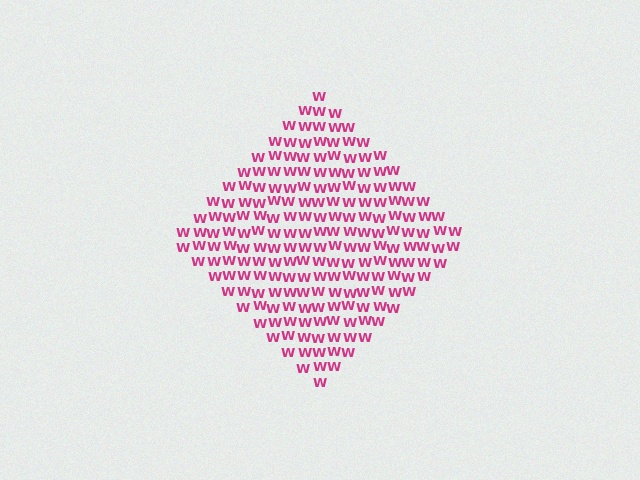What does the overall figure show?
The overall figure shows a diamond.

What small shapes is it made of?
It is made of small letter W's.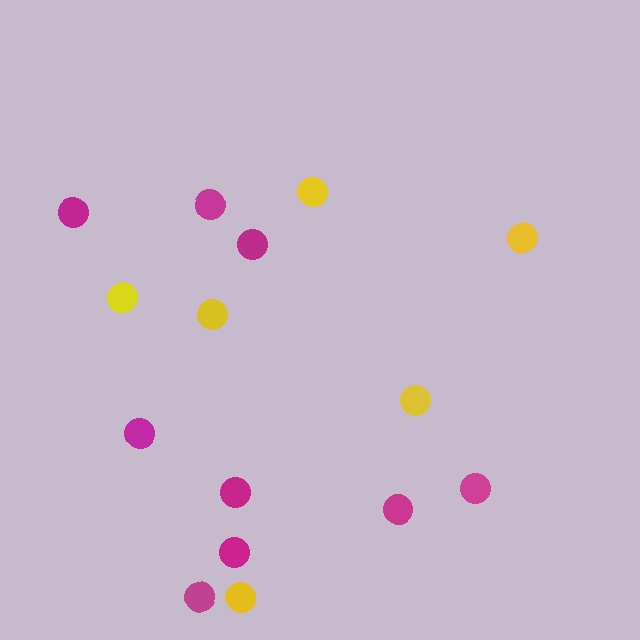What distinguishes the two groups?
There are 2 groups: one group of yellow circles (6) and one group of magenta circles (9).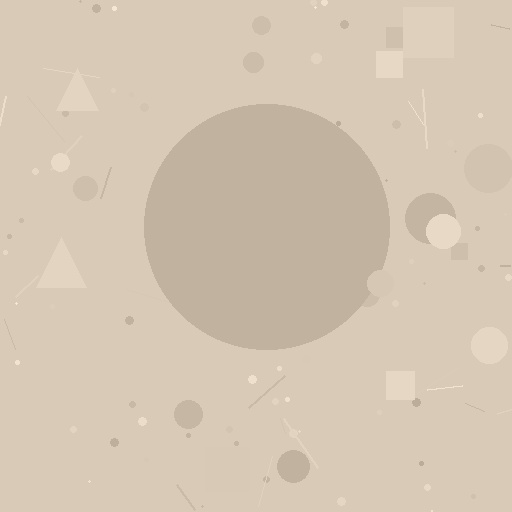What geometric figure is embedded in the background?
A circle is embedded in the background.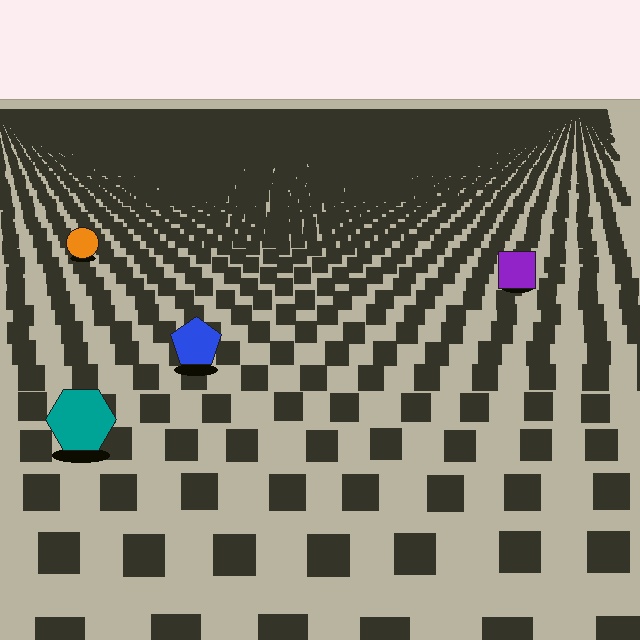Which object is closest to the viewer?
The teal hexagon is closest. The texture marks near it are larger and more spread out.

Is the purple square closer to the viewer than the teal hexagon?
No. The teal hexagon is closer — you can tell from the texture gradient: the ground texture is coarser near it.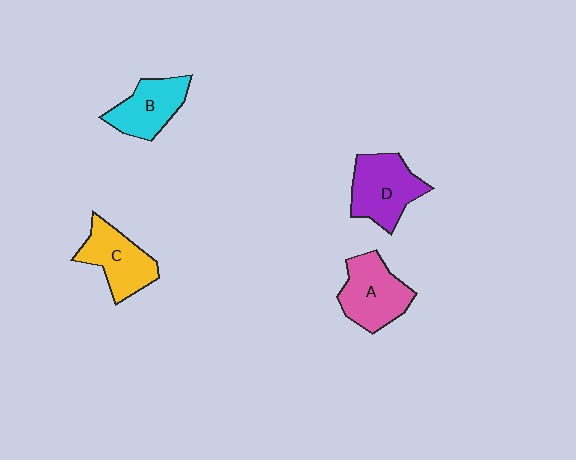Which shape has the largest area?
Shape D (purple).